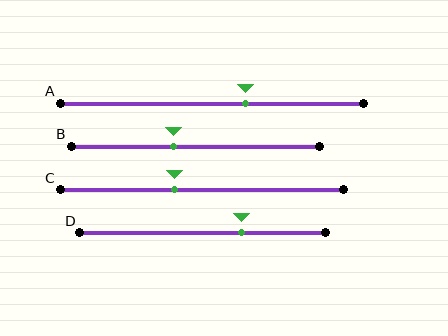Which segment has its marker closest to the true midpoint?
Segment B has its marker closest to the true midpoint.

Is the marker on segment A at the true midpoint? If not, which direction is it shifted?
No, the marker on segment A is shifted to the right by about 11% of the segment length.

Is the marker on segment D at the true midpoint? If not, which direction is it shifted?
No, the marker on segment D is shifted to the right by about 16% of the segment length.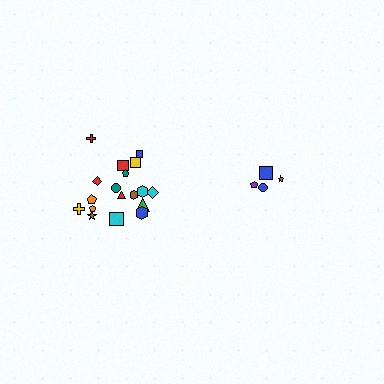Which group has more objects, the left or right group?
The left group.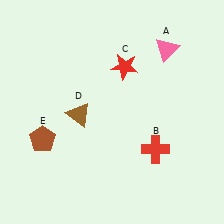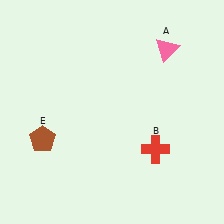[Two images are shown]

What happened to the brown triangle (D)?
The brown triangle (D) was removed in Image 2. It was in the bottom-left area of Image 1.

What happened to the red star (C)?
The red star (C) was removed in Image 2. It was in the top-right area of Image 1.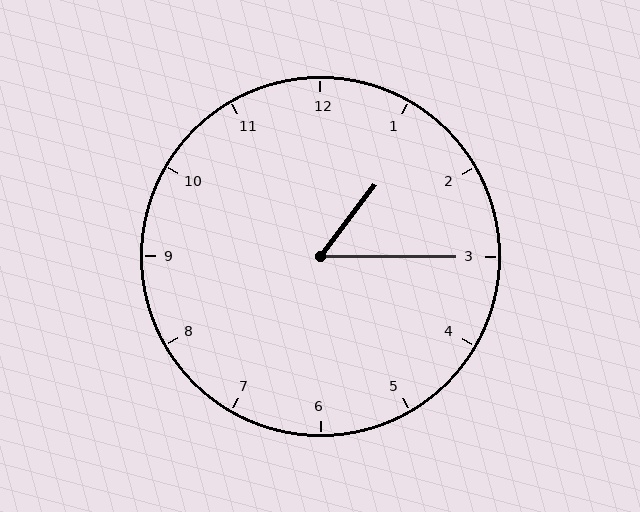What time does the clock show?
1:15.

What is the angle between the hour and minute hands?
Approximately 52 degrees.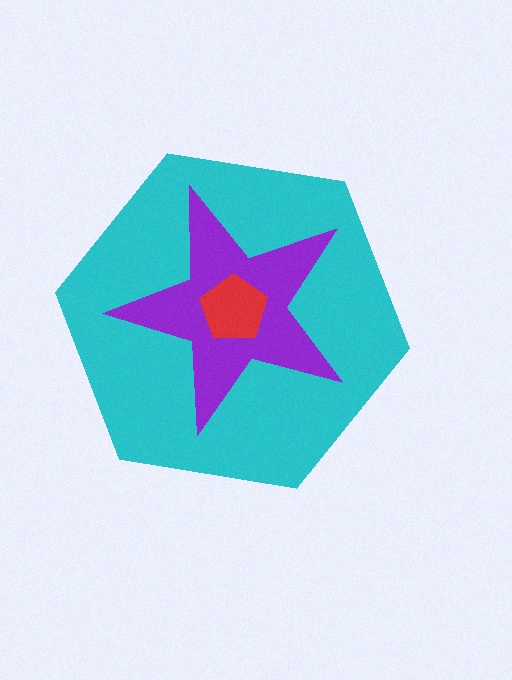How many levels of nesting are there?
3.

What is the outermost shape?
The cyan hexagon.